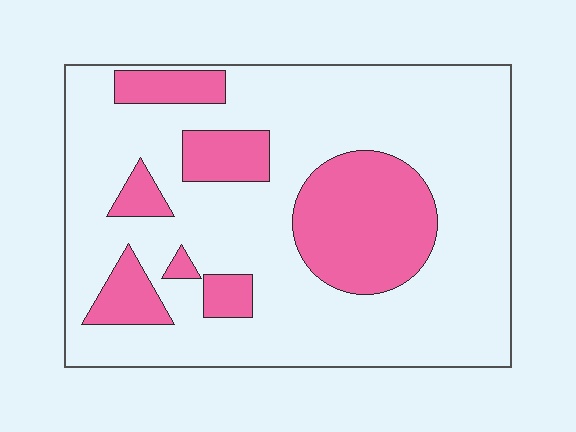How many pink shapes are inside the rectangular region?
7.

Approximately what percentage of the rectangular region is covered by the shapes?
Approximately 25%.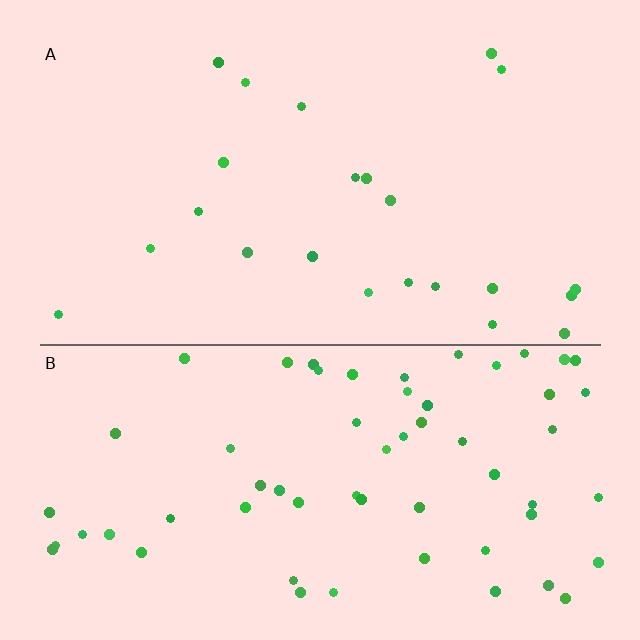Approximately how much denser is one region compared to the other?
Approximately 2.7× — region B over region A.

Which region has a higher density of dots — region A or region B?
B (the bottom).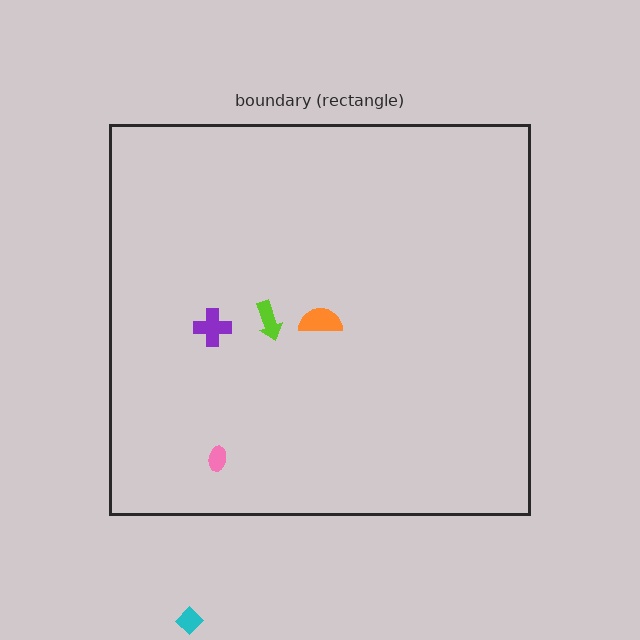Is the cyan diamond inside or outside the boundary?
Outside.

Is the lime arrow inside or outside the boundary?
Inside.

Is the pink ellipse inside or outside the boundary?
Inside.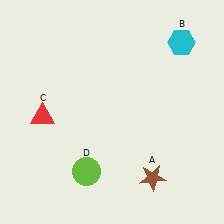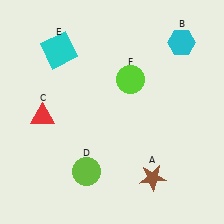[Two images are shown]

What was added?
A cyan square (E), a lime circle (F) were added in Image 2.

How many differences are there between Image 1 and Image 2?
There are 2 differences between the two images.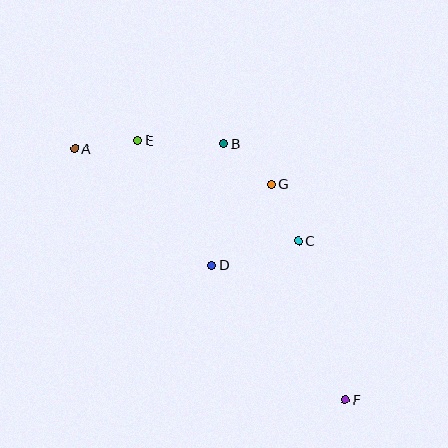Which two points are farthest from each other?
Points A and F are farthest from each other.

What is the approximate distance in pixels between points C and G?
The distance between C and G is approximately 62 pixels.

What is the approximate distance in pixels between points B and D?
The distance between B and D is approximately 122 pixels.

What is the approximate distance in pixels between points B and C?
The distance between B and C is approximately 122 pixels.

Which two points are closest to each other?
Points B and G are closest to each other.